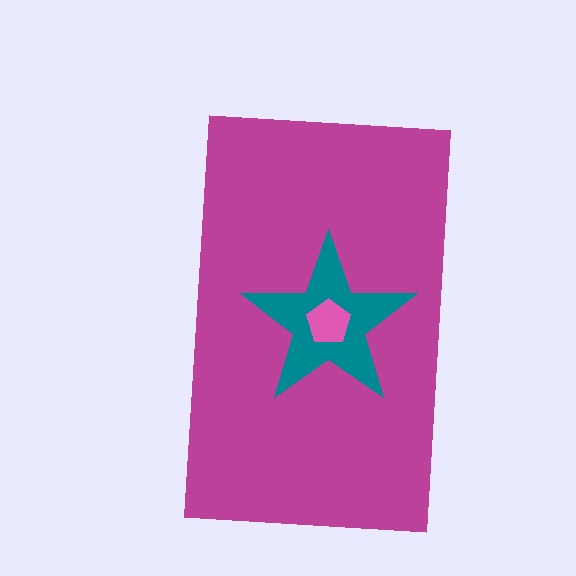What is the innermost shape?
The pink pentagon.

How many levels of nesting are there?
3.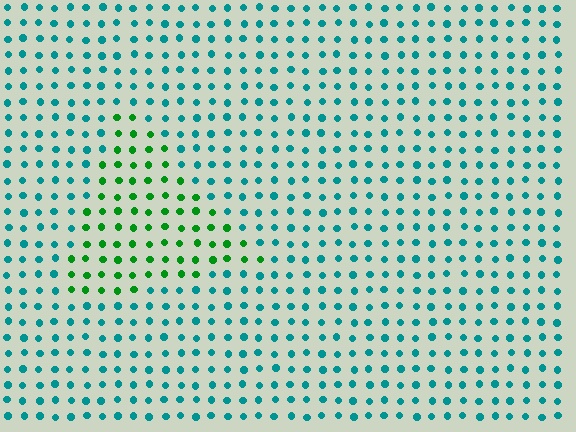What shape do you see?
I see a triangle.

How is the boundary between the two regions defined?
The boundary is defined purely by a slight shift in hue (about 52 degrees). Spacing, size, and orientation are identical on both sides.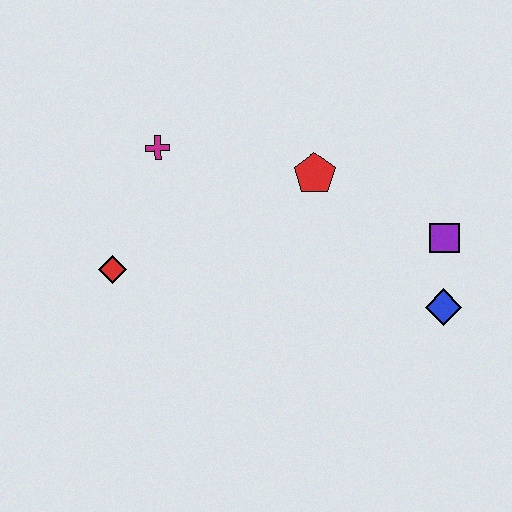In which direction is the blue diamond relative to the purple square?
The blue diamond is below the purple square.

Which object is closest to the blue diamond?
The purple square is closest to the blue diamond.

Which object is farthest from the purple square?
The red diamond is farthest from the purple square.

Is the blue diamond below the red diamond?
Yes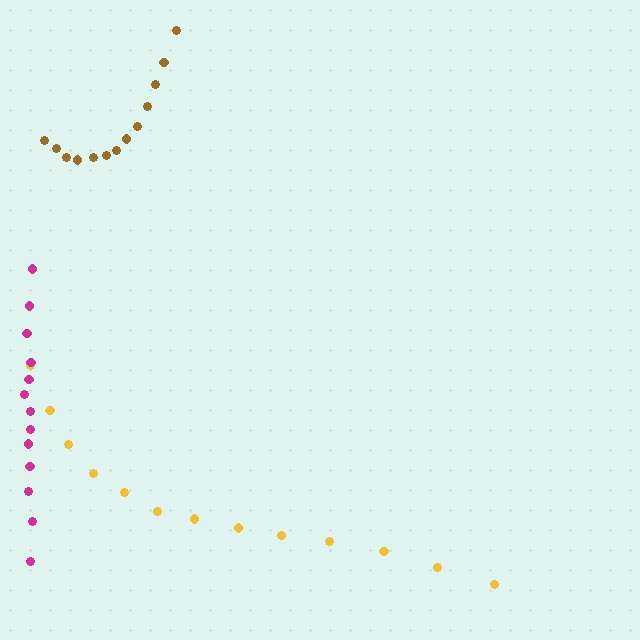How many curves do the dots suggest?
There are 3 distinct paths.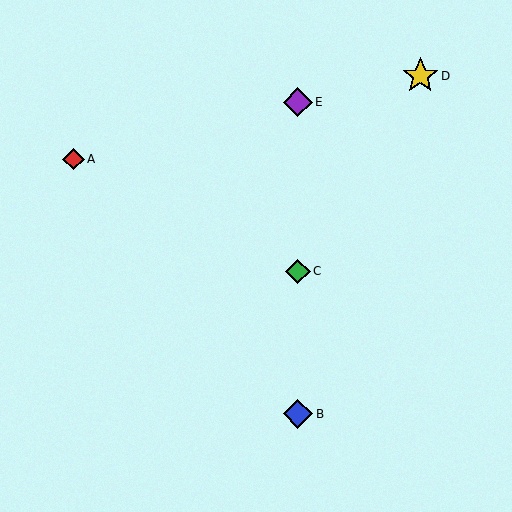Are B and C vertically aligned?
Yes, both are at x≈298.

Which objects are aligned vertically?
Objects B, C, E are aligned vertically.